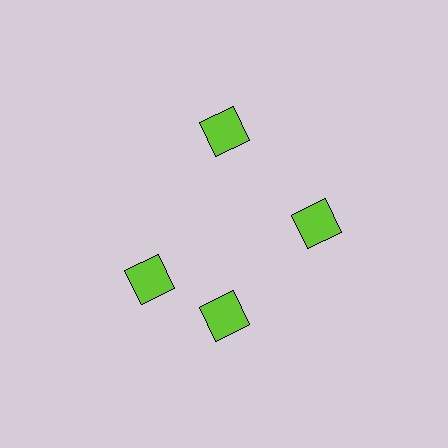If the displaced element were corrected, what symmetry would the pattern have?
It would have 4-fold rotational symmetry — the pattern would map onto itself every 90 degrees.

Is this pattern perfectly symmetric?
No. The 4 lime squares are arranged in a ring, but one element near the 9 o'clock position is rotated out of alignment along the ring, breaking the 4-fold rotational symmetry.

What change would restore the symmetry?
The symmetry would be restored by rotating it back into even spacing with its neighbors so that all 4 squares sit at equal angles and equal distance from the center.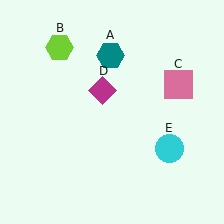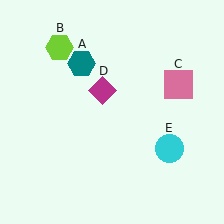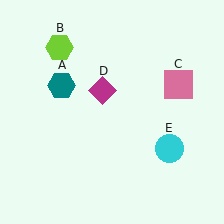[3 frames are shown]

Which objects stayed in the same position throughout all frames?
Lime hexagon (object B) and pink square (object C) and magenta diamond (object D) and cyan circle (object E) remained stationary.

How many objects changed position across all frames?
1 object changed position: teal hexagon (object A).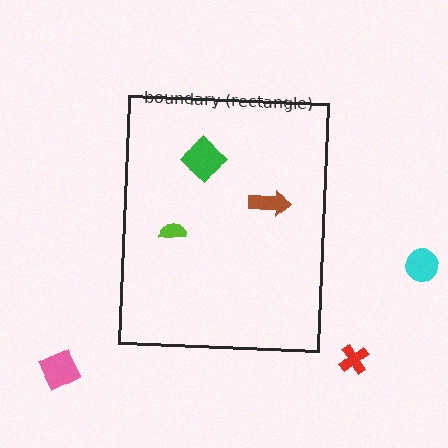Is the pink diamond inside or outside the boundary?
Outside.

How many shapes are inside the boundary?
3 inside, 3 outside.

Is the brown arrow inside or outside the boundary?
Inside.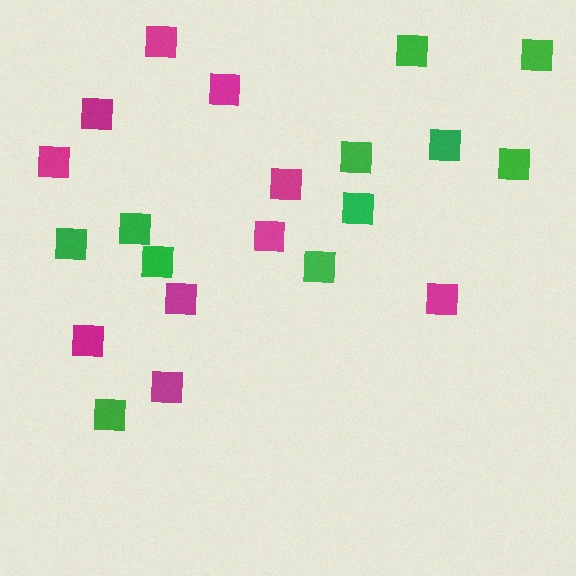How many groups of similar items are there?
There are 2 groups: one group of green squares (11) and one group of magenta squares (10).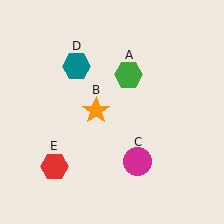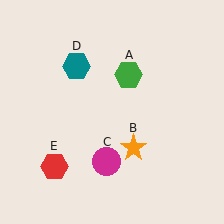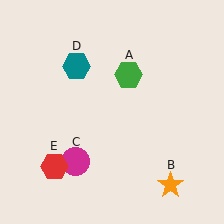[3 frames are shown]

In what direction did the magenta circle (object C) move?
The magenta circle (object C) moved left.